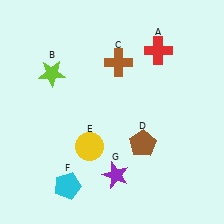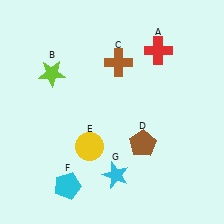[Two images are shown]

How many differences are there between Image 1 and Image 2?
There is 1 difference between the two images.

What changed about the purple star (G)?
In Image 1, G is purple. In Image 2, it changed to cyan.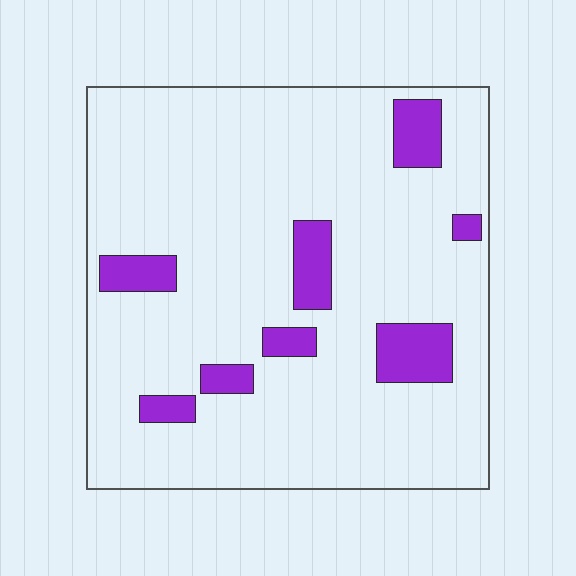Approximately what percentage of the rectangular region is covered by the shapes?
Approximately 10%.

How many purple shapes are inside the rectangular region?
8.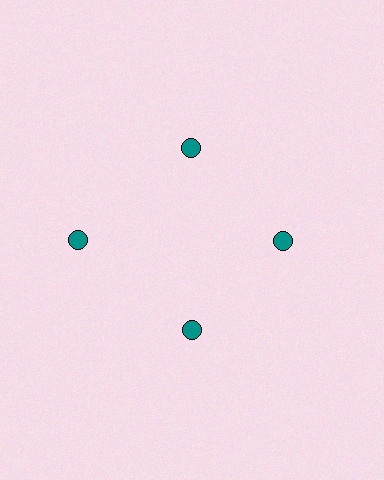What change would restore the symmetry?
The symmetry would be restored by moving it inward, back onto the ring so that all 4 circles sit at equal angles and equal distance from the center.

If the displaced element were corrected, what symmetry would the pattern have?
It would have 4-fold rotational symmetry — the pattern would map onto itself every 90 degrees.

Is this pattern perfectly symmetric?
No. The 4 teal circles are arranged in a ring, but one element near the 9 o'clock position is pushed outward from the center, breaking the 4-fold rotational symmetry.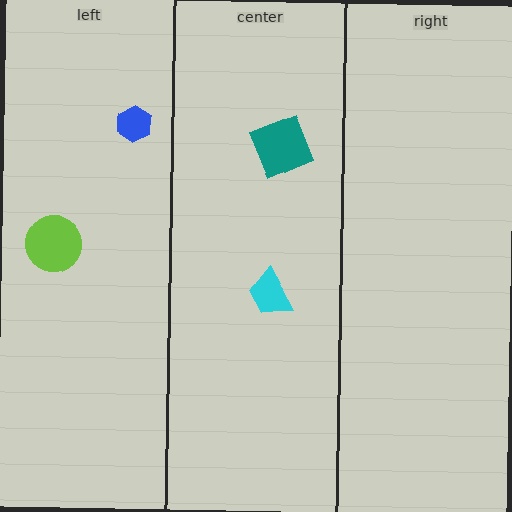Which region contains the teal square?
The center region.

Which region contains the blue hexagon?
The left region.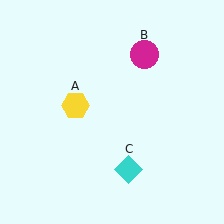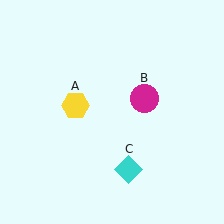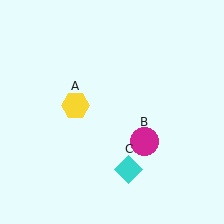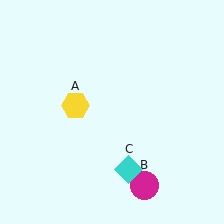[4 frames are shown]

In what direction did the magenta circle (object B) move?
The magenta circle (object B) moved down.